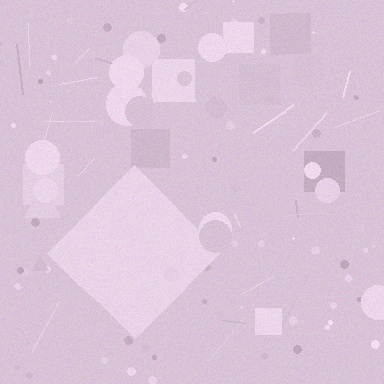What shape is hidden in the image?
A diamond is hidden in the image.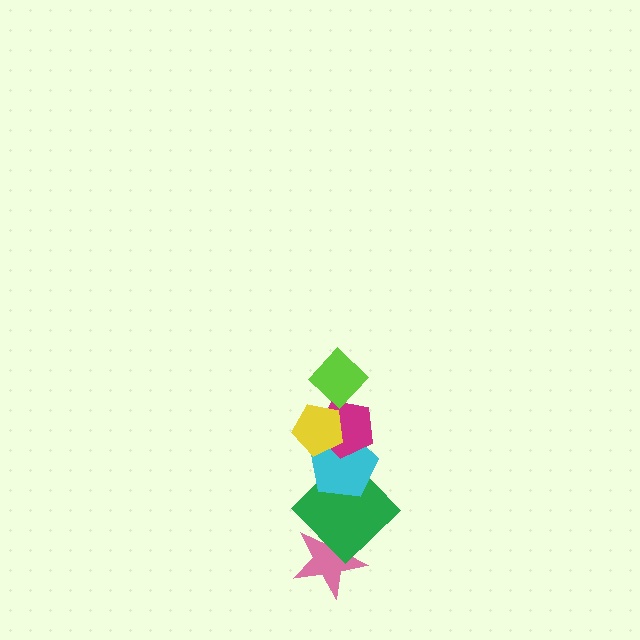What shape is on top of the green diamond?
The cyan pentagon is on top of the green diamond.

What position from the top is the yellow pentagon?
The yellow pentagon is 2nd from the top.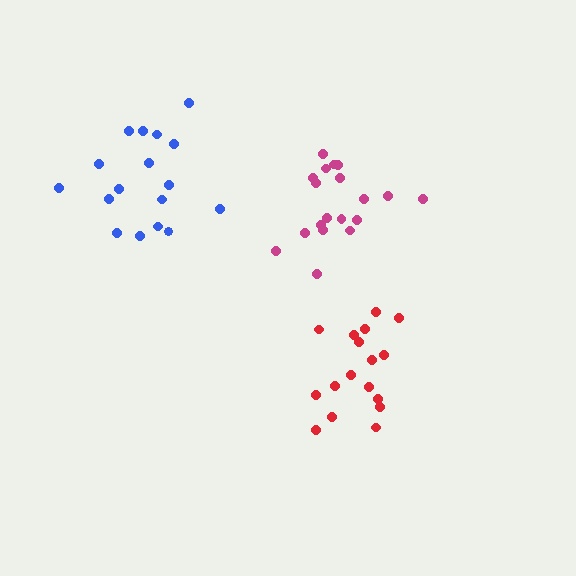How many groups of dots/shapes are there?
There are 3 groups.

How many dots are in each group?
Group 1: 17 dots, Group 2: 19 dots, Group 3: 17 dots (53 total).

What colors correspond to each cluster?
The clusters are colored: red, magenta, blue.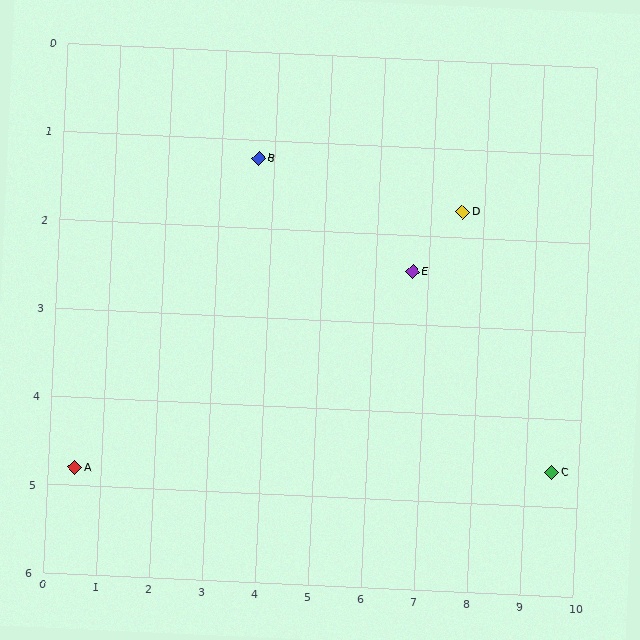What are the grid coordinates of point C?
Point C is at approximately (9.5, 4.6).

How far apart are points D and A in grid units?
Points D and A are about 7.7 grid units apart.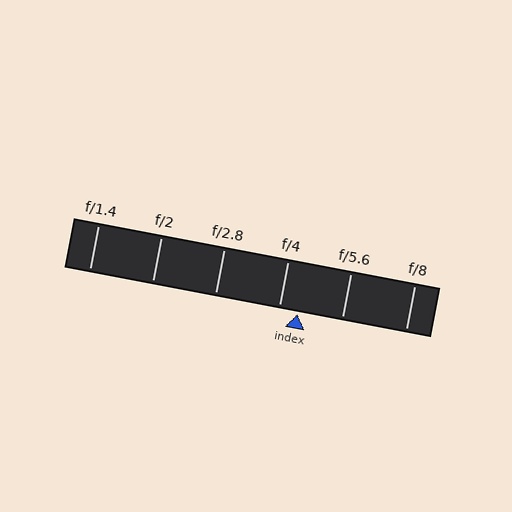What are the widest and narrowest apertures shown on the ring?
The widest aperture shown is f/1.4 and the narrowest is f/8.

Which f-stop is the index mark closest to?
The index mark is closest to f/4.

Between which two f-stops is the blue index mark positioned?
The index mark is between f/4 and f/5.6.